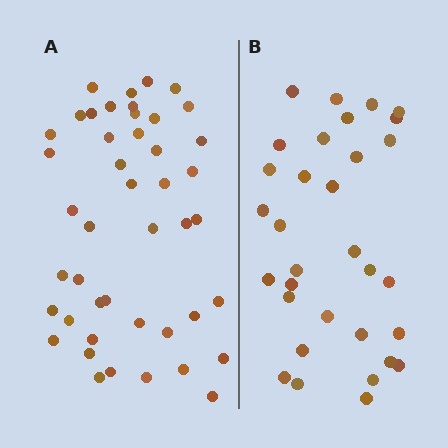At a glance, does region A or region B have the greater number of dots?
Region A (the left region) has more dots.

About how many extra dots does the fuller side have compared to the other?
Region A has approximately 15 more dots than region B.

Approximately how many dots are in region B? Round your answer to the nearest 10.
About 30 dots. (The exact count is 32, which rounds to 30.)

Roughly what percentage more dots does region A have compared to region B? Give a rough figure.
About 40% more.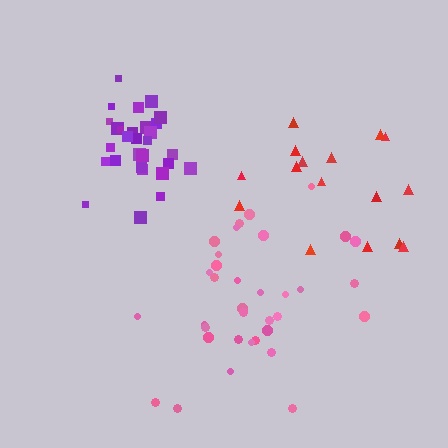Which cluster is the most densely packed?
Purple.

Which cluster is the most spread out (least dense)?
Red.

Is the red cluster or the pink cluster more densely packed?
Pink.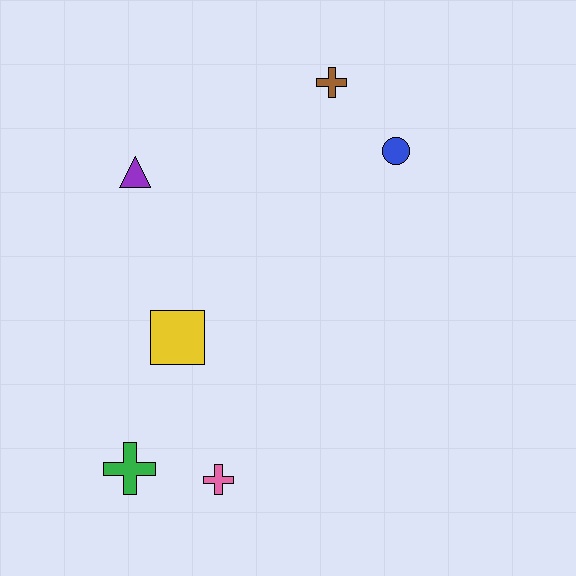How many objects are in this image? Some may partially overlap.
There are 6 objects.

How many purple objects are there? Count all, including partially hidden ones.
There is 1 purple object.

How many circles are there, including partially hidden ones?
There is 1 circle.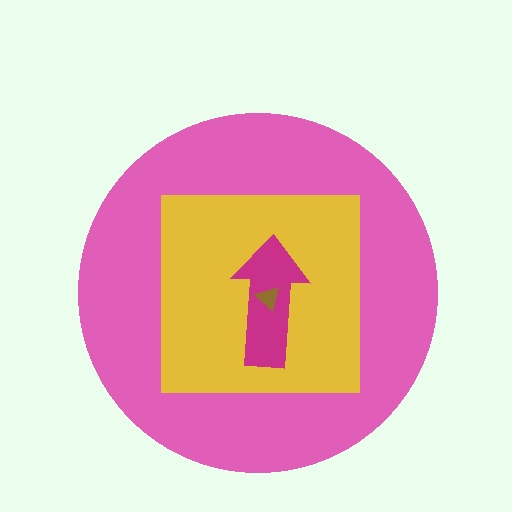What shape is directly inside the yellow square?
The magenta arrow.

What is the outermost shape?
The pink circle.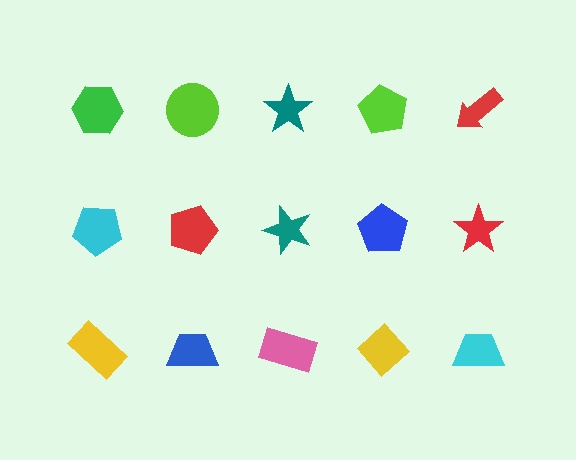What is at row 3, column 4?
A yellow diamond.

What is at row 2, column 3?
A teal star.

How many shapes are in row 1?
5 shapes.